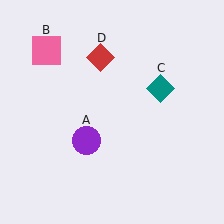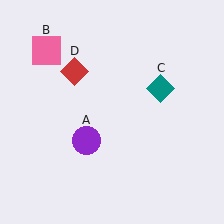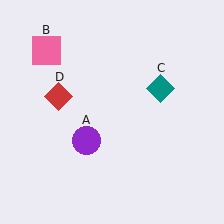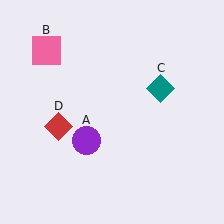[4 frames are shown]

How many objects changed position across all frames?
1 object changed position: red diamond (object D).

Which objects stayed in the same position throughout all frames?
Purple circle (object A) and pink square (object B) and teal diamond (object C) remained stationary.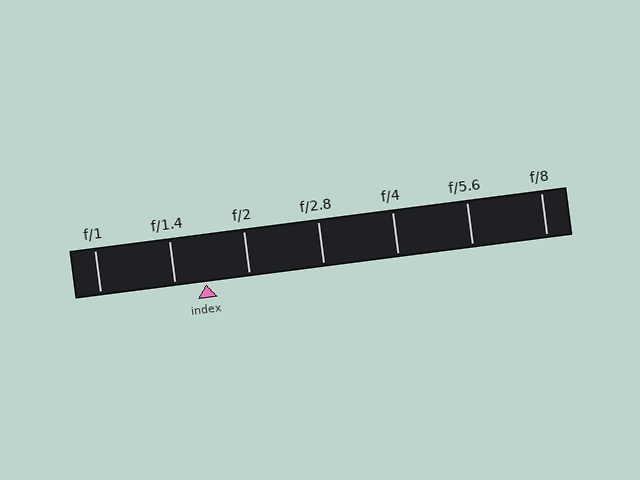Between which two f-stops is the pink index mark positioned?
The index mark is between f/1.4 and f/2.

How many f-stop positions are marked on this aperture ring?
There are 7 f-stop positions marked.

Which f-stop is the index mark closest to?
The index mark is closest to f/1.4.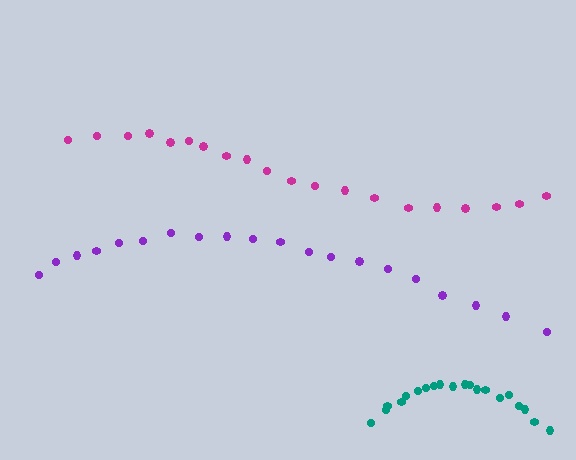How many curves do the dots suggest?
There are 3 distinct paths.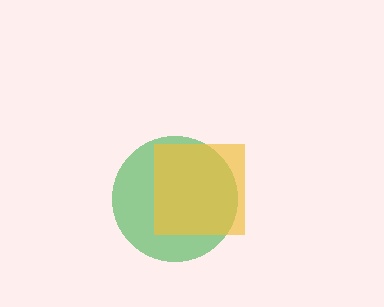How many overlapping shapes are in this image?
There are 2 overlapping shapes in the image.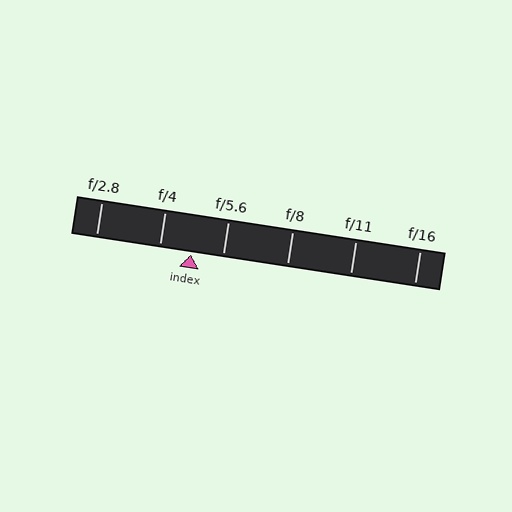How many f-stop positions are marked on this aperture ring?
There are 6 f-stop positions marked.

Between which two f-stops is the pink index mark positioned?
The index mark is between f/4 and f/5.6.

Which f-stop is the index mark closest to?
The index mark is closest to f/5.6.